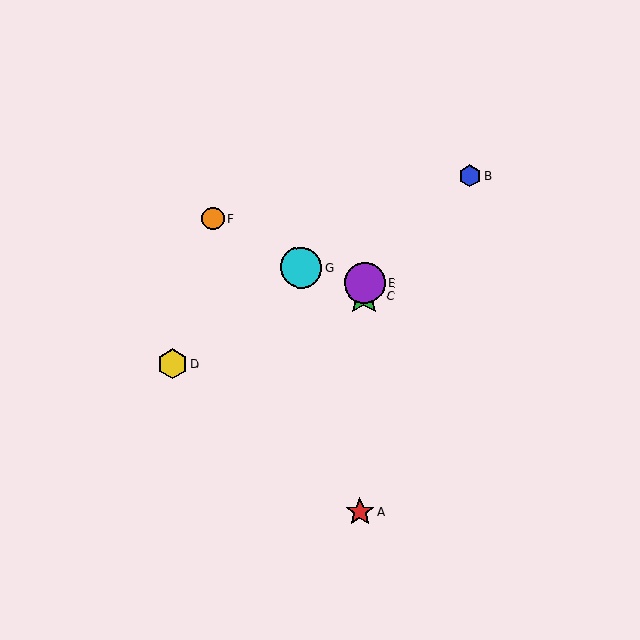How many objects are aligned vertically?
3 objects (A, C, E) are aligned vertically.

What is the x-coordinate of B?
Object B is at x≈470.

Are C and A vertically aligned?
Yes, both are at x≈364.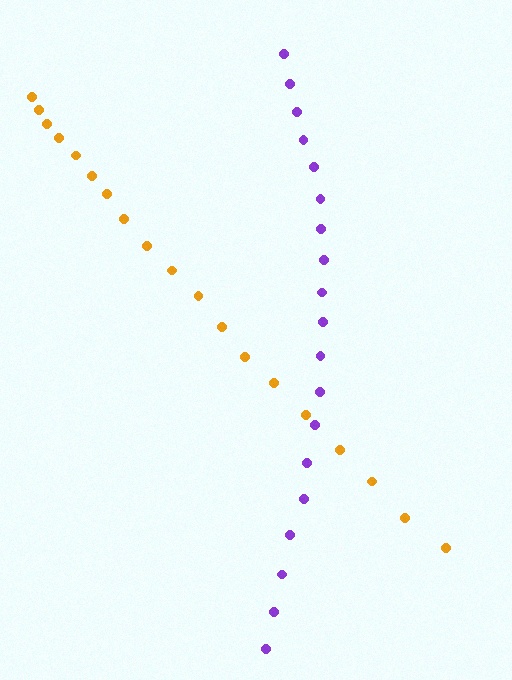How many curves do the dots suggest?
There are 2 distinct paths.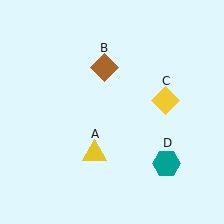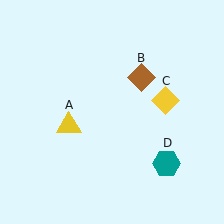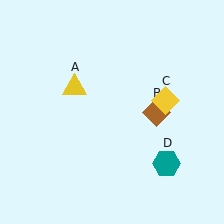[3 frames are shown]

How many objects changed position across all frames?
2 objects changed position: yellow triangle (object A), brown diamond (object B).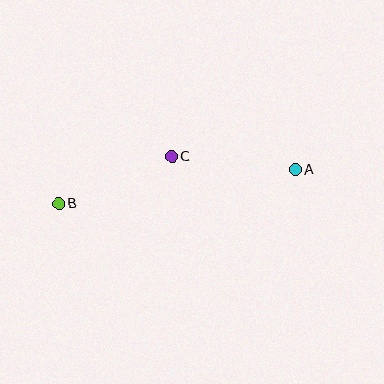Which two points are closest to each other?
Points B and C are closest to each other.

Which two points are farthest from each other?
Points A and B are farthest from each other.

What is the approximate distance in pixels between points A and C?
The distance between A and C is approximately 124 pixels.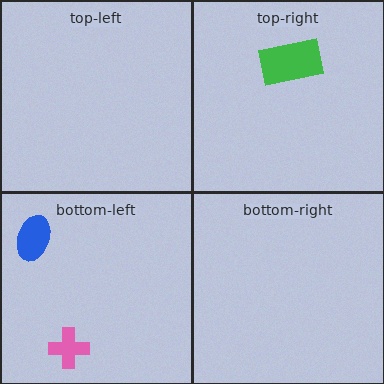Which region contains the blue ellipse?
The bottom-left region.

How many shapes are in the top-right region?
1.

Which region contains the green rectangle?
The top-right region.